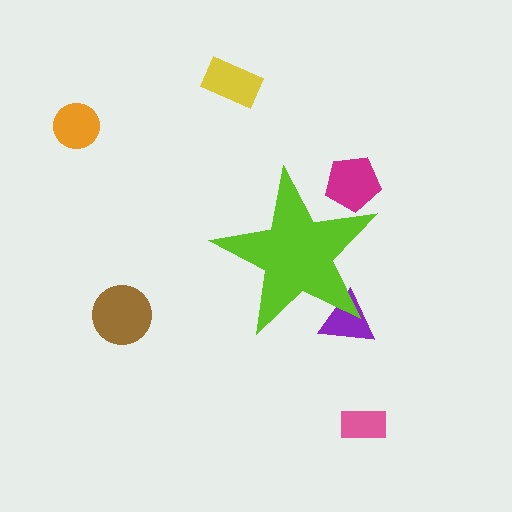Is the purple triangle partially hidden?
Yes, the purple triangle is partially hidden behind the lime star.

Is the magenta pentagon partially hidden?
Yes, the magenta pentagon is partially hidden behind the lime star.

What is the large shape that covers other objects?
A lime star.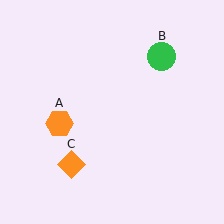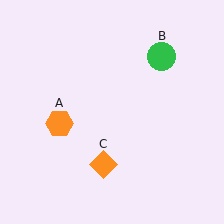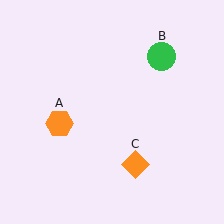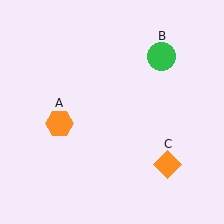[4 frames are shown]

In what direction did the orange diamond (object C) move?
The orange diamond (object C) moved right.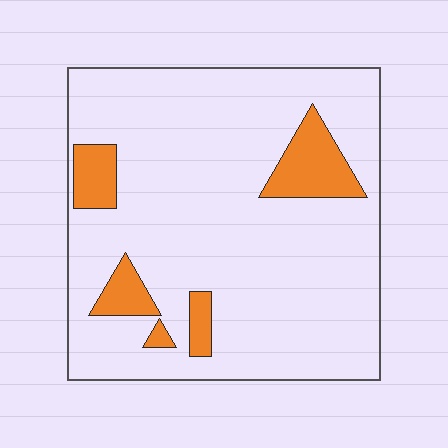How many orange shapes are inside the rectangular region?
5.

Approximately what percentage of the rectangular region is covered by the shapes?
Approximately 15%.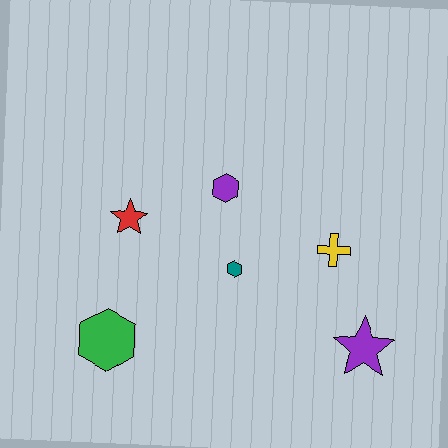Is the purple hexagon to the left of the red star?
No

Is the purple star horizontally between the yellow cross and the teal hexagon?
No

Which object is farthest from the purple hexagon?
The purple star is farthest from the purple hexagon.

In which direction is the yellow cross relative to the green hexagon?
The yellow cross is to the right of the green hexagon.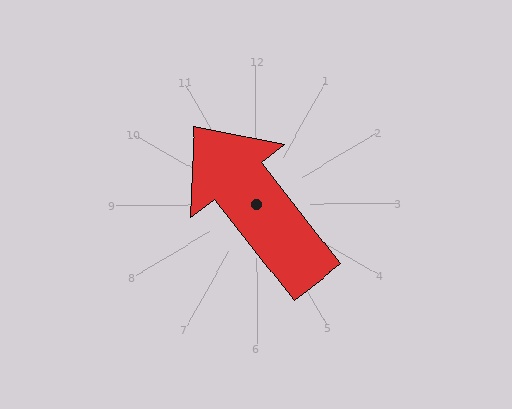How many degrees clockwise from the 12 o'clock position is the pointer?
Approximately 322 degrees.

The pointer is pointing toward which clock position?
Roughly 11 o'clock.